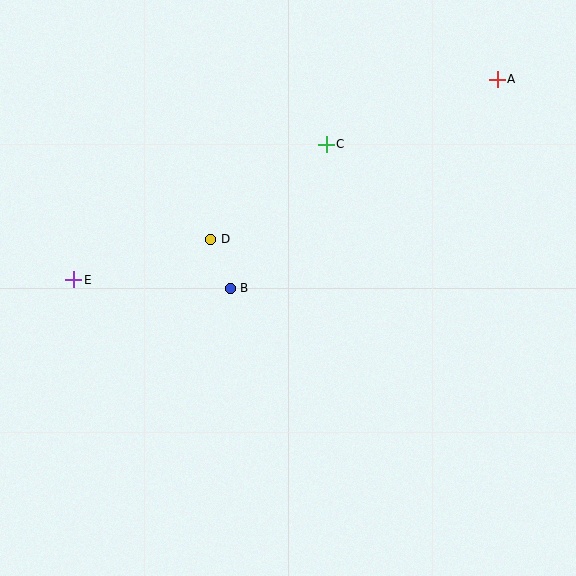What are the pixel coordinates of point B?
Point B is at (230, 288).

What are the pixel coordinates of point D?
Point D is at (211, 239).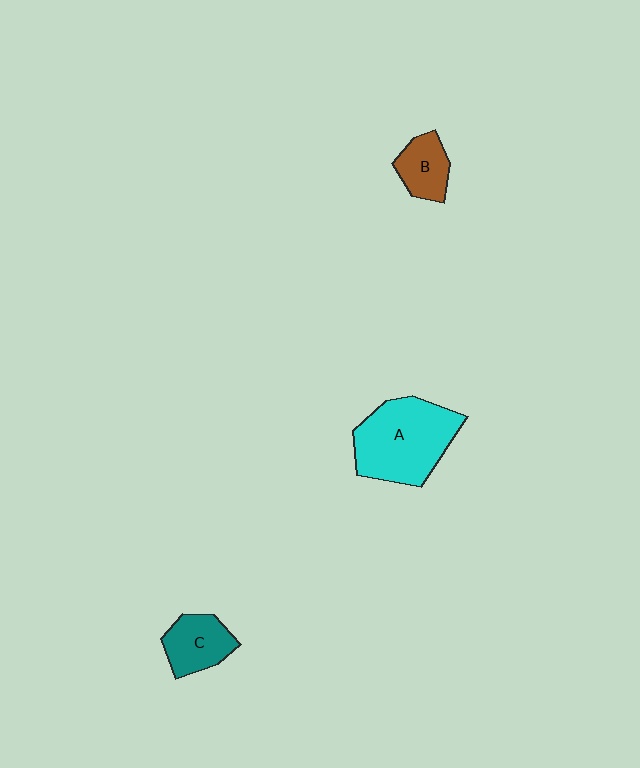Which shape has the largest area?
Shape A (cyan).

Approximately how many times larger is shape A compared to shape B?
Approximately 2.5 times.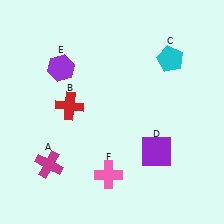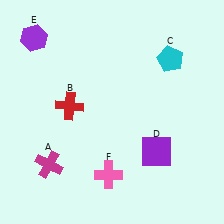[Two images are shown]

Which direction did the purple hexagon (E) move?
The purple hexagon (E) moved up.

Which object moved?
The purple hexagon (E) moved up.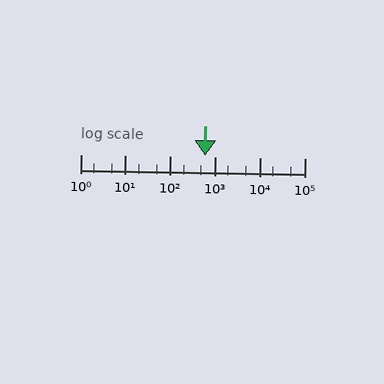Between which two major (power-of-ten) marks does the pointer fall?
The pointer is between 100 and 1000.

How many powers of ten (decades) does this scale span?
The scale spans 5 decades, from 1 to 100000.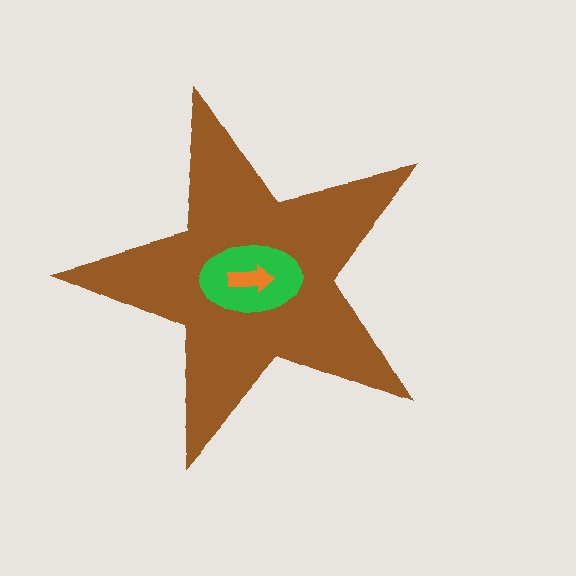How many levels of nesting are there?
3.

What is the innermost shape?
The orange arrow.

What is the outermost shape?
The brown star.